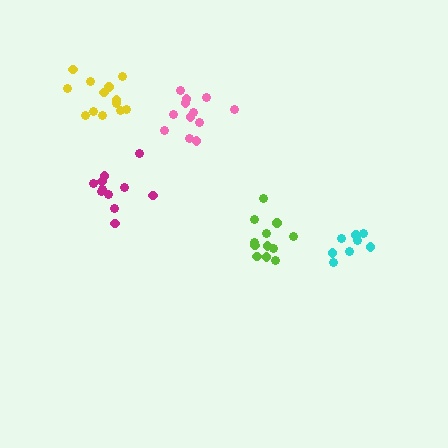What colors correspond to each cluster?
The clusters are colored: pink, magenta, cyan, lime, yellow.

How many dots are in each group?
Group 1: 12 dots, Group 2: 11 dots, Group 3: 8 dots, Group 4: 12 dots, Group 5: 13 dots (56 total).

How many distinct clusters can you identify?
There are 5 distinct clusters.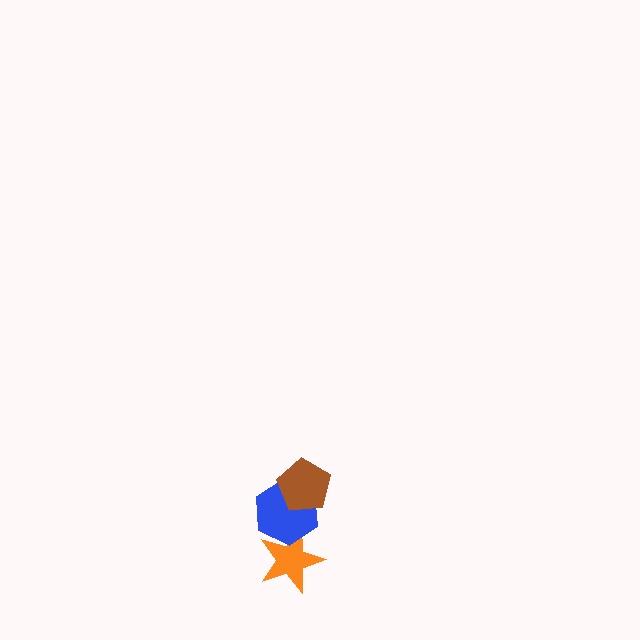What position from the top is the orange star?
The orange star is 3rd from the top.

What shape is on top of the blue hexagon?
The brown pentagon is on top of the blue hexagon.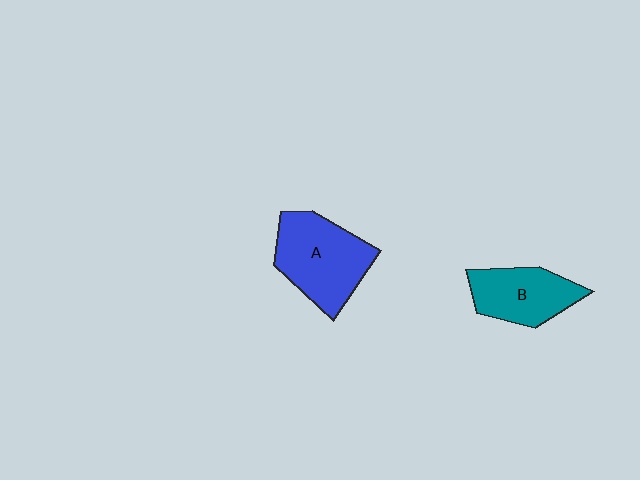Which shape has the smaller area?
Shape B (teal).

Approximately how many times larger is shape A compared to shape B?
Approximately 1.3 times.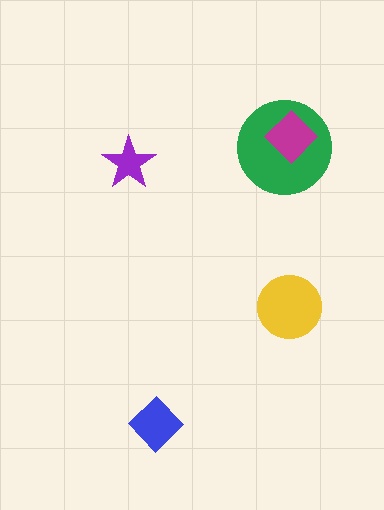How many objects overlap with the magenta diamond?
1 object overlaps with the magenta diamond.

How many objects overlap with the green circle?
1 object overlaps with the green circle.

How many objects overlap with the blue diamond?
0 objects overlap with the blue diamond.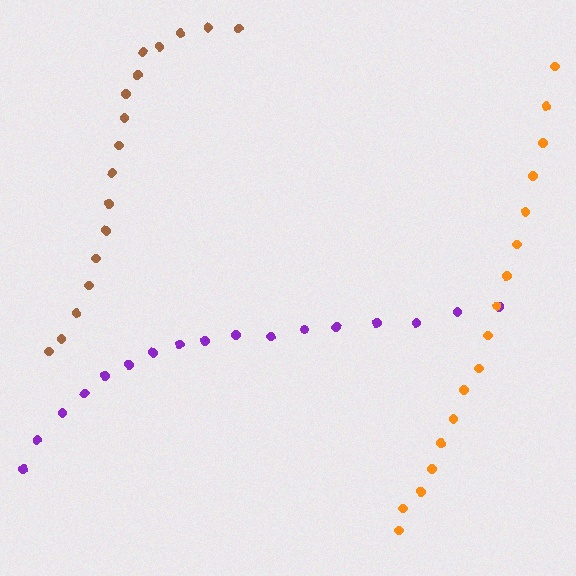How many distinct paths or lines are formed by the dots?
There are 3 distinct paths.